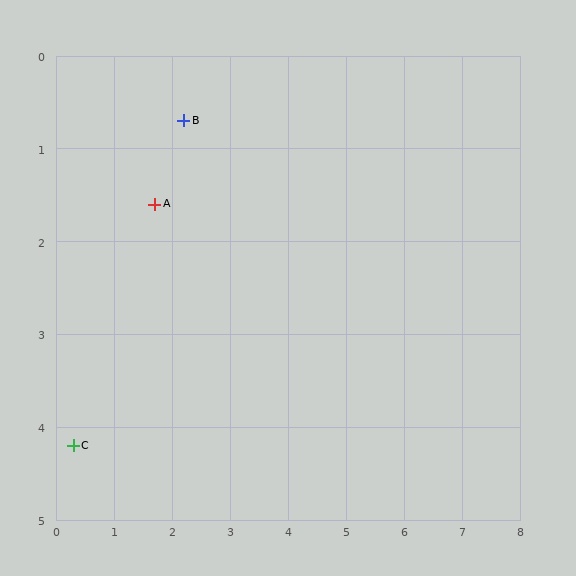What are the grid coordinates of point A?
Point A is at approximately (1.7, 1.6).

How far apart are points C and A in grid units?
Points C and A are about 3.0 grid units apart.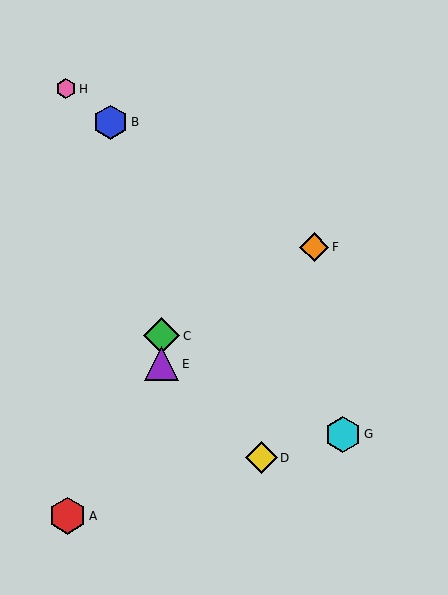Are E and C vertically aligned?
Yes, both are at x≈162.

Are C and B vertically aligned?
No, C is at x≈162 and B is at x≈111.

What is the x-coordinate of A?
Object A is at x≈67.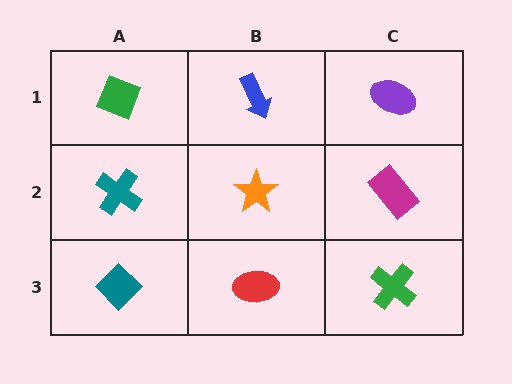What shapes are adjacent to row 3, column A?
A teal cross (row 2, column A), a red ellipse (row 3, column B).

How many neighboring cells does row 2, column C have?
3.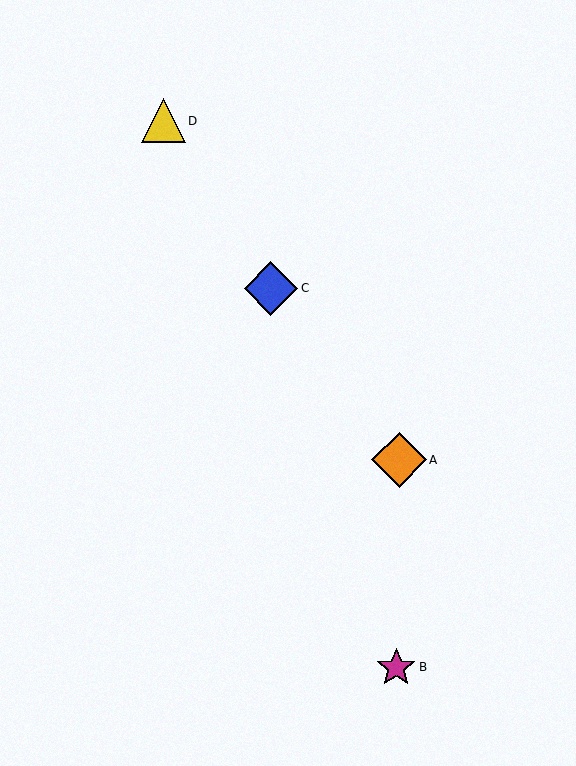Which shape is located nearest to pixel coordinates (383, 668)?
The magenta star (labeled B) at (396, 667) is nearest to that location.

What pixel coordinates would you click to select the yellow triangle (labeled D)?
Click at (163, 121) to select the yellow triangle D.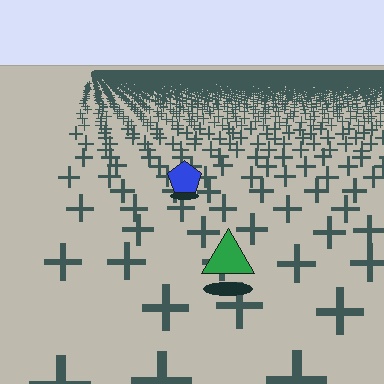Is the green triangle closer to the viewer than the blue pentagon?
Yes. The green triangle is closer — you can tell from the texture gradient: the ground texture is coarser near it.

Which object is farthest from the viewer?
The blue pentagon is farthest from the viewer. It appears smaller and the ground texture around it is denser.